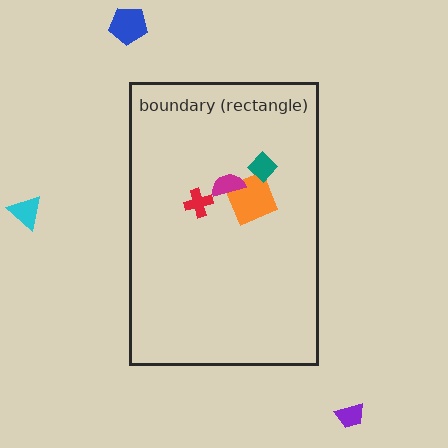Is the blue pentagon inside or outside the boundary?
Outside.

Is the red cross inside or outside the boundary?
Inside.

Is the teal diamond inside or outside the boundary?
Inside.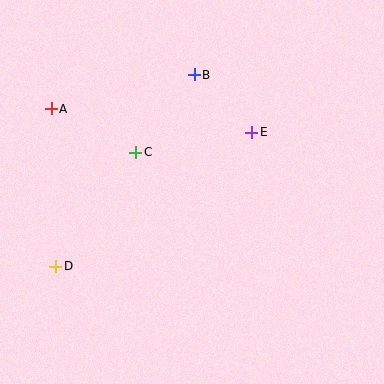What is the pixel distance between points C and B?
The distance between C and B is 97 pixels.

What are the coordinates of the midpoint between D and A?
The midpoint between D and A is at (53, 188).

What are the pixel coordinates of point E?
Point E is at (252, 132).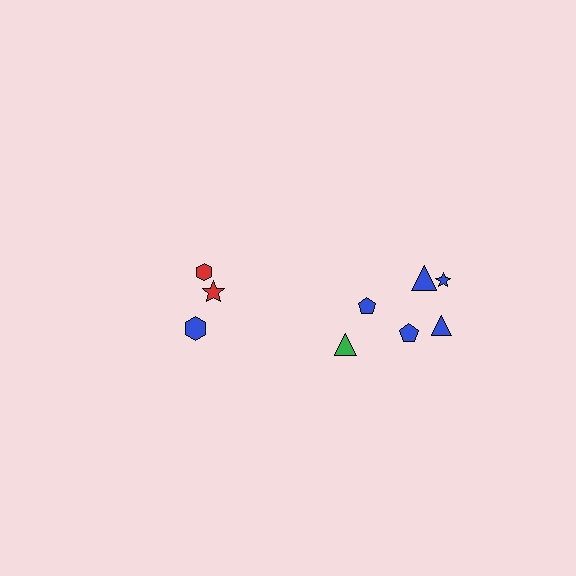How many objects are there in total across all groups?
There are 9 objects.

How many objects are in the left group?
There are 3 objects.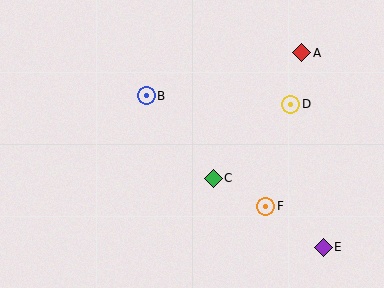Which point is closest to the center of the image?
Point C at (213, 178) is closest to the center.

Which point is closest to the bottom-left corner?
Point C is closest to the bottom-left corner.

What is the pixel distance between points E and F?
The distance between E and F is 70 pixels.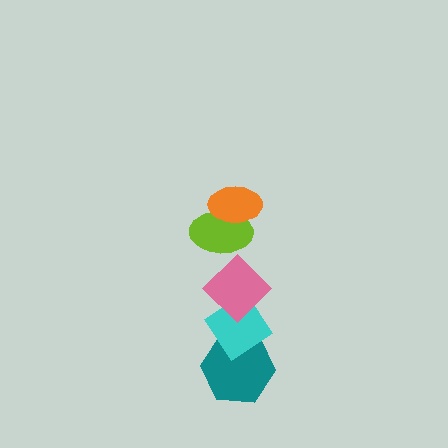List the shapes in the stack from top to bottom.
From top to bottom: the orange ellipse, the lime ellipse, the pink diamond, the cyan diamond, the teal hexagon.